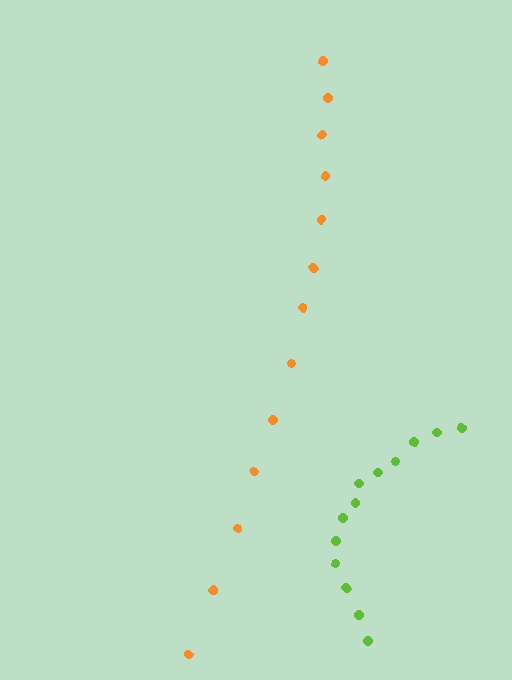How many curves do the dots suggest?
There are 2 distinct paths.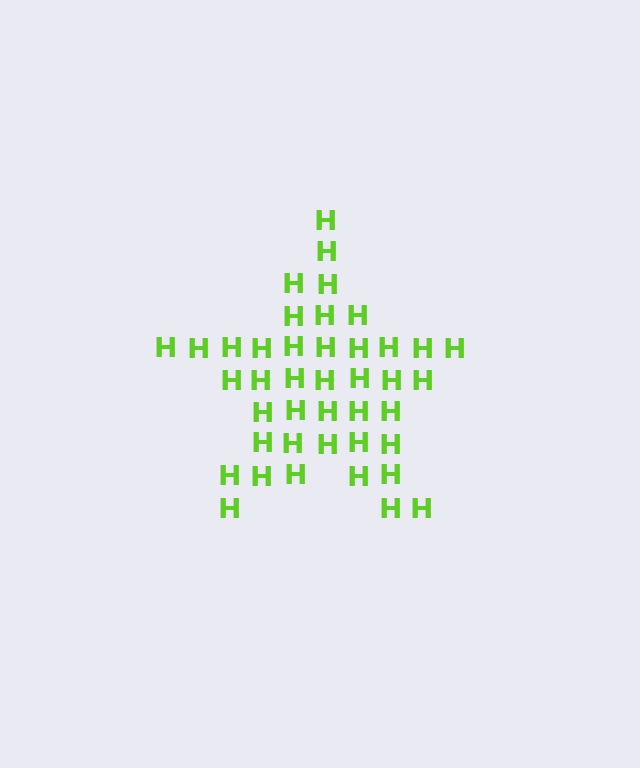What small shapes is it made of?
It is made of small letter H's.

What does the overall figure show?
The overall figure shows a star.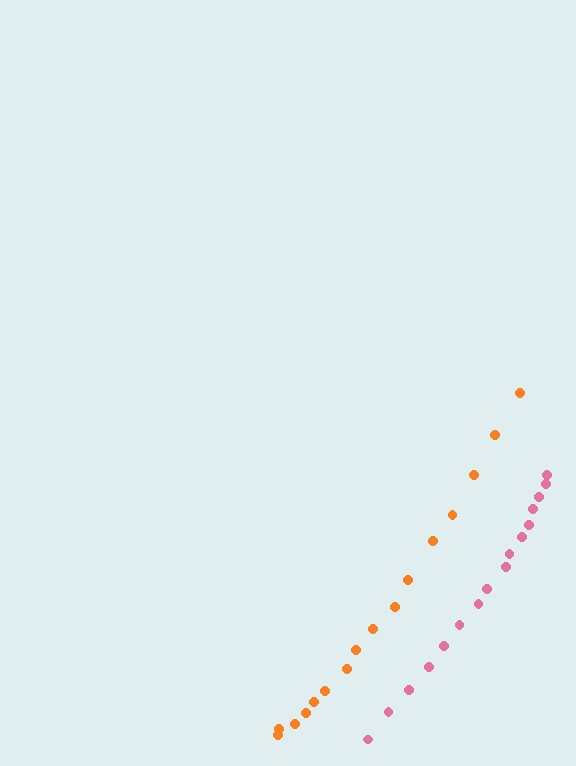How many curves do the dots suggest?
There are 2 distinct paths.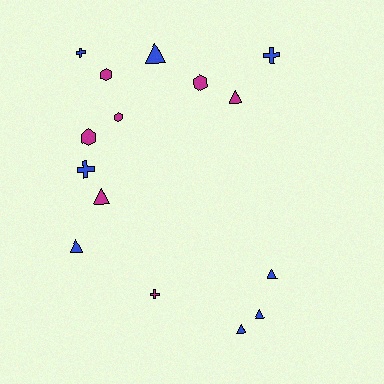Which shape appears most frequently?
Triangle, with 7 objects.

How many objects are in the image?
There are 15 objects.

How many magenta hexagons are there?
There are 4 magenta hexagons.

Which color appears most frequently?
Blue, with 8 objects.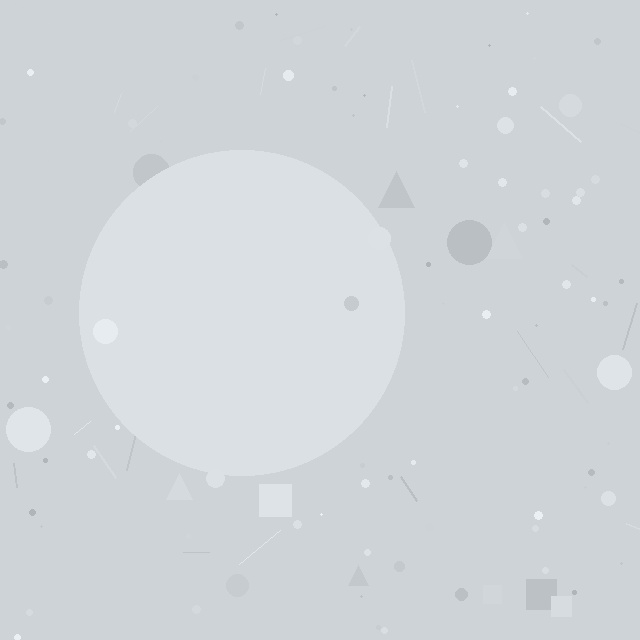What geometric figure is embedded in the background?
A circle is embedded in the background.